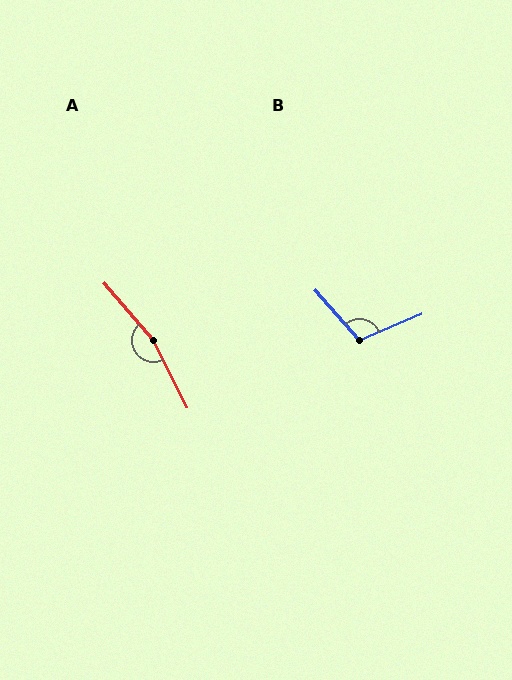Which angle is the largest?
A, at approximately 166 degrees.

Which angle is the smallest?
B, at approximately 109 degrees.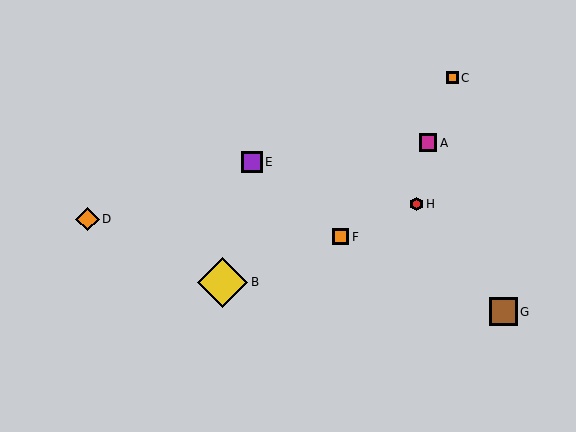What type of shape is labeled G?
Shape G is a brown square.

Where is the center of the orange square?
The center of the orange square is at (452, 78).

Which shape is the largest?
The yellow diamond (labeled B) is the largest.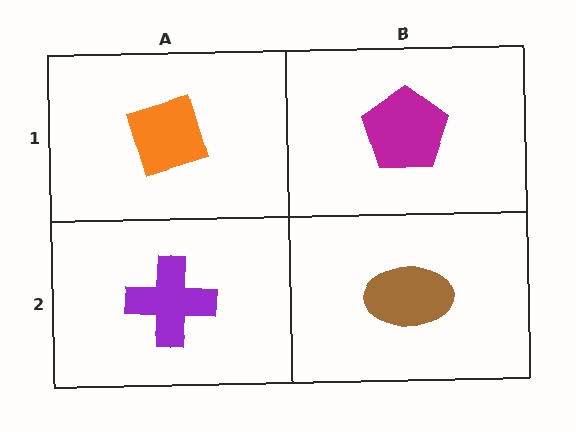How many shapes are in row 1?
2 shapes.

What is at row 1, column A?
An orange diamond.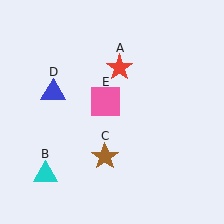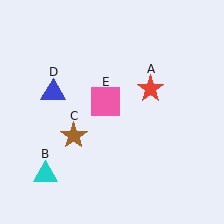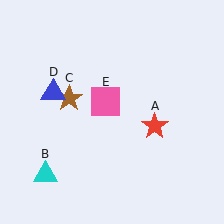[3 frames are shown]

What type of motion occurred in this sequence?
The red star (object A), brown star (object C) rotated clockwise around the center of the scene.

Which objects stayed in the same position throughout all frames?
Cyan triangle (object B) and blue triangle (object D) and pink square (object E) remained stationary.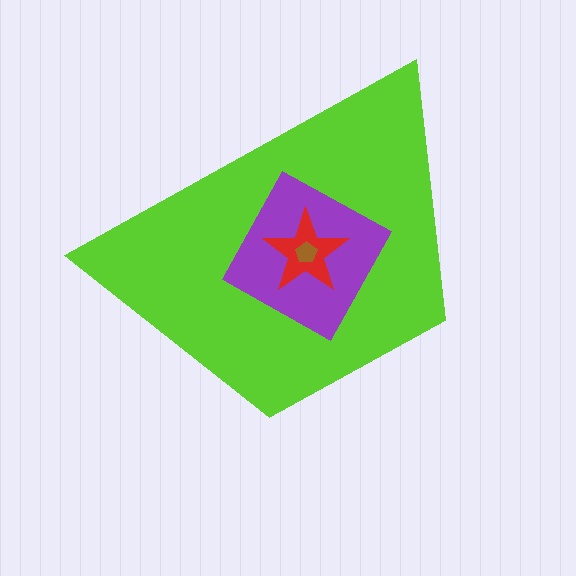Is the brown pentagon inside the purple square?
Yes.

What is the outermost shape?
The lime trapezoid.